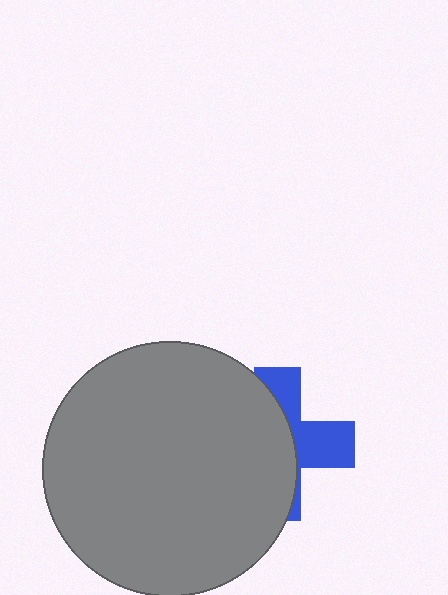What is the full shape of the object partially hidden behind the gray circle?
The partially hidden object is a blue cross.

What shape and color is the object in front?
The object in front is a gray circle.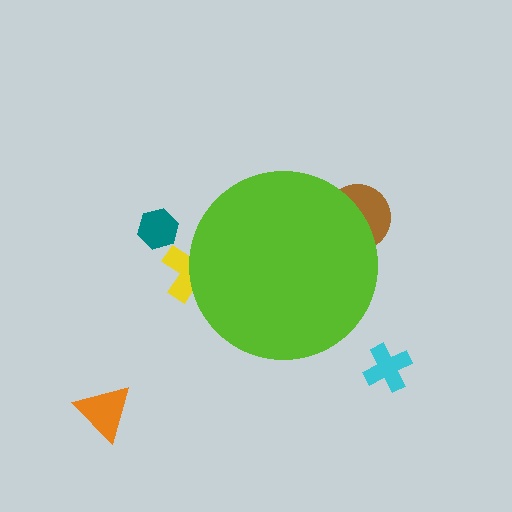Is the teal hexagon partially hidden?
No, the teal hexagon is fully visible.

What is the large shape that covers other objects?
A lime circle.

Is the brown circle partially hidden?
Yes, the brown circle is partially hidden behind the lime circle.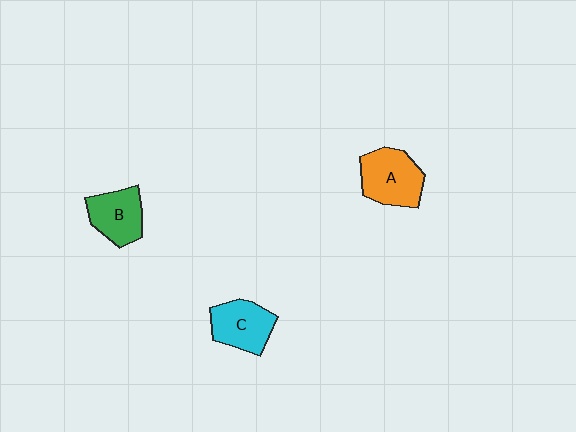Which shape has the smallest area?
Shape B (green).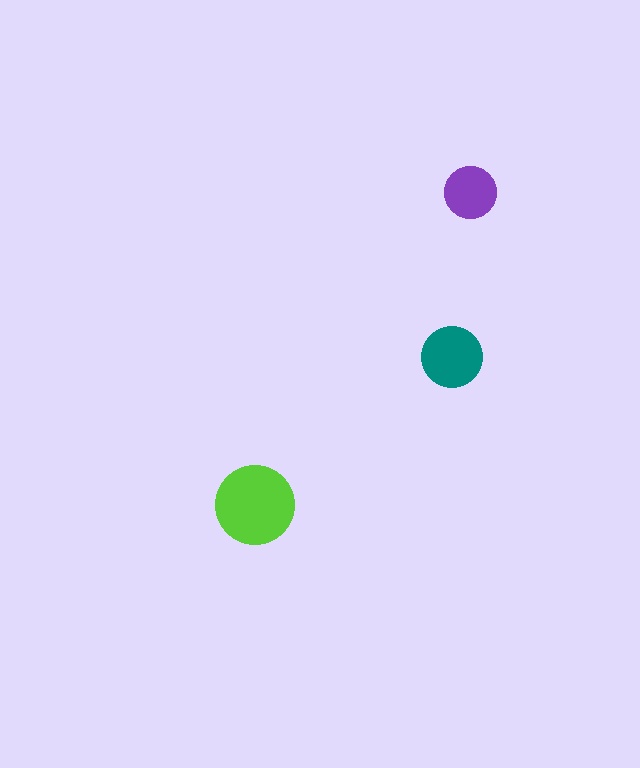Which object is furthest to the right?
The purple circle is rightmost.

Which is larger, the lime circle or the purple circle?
The lime one.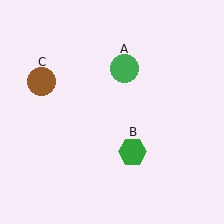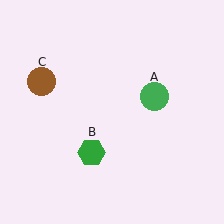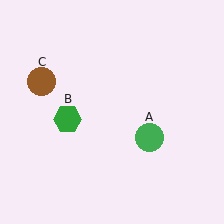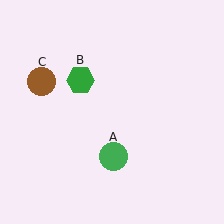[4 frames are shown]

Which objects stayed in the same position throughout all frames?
Brown circle (object C) remained stationary.